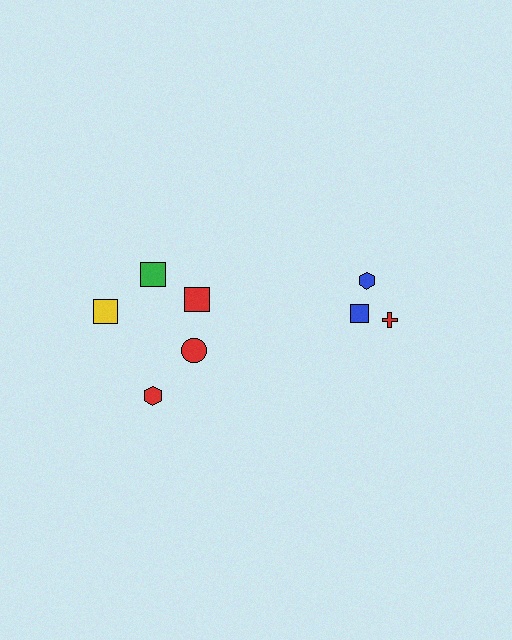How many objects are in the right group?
There are 3 objects.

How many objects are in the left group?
There are 5 objects.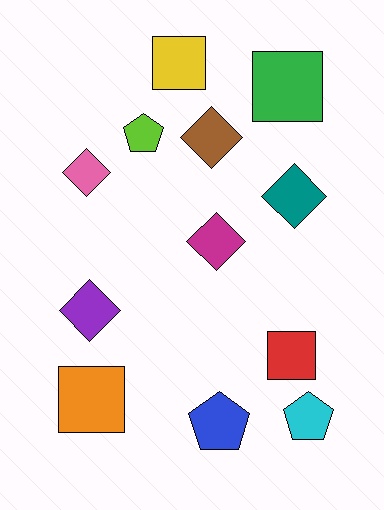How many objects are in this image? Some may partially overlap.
There are 12 objects.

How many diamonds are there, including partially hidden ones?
There are 5 diamonds.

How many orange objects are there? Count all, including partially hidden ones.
There is 1 orange object.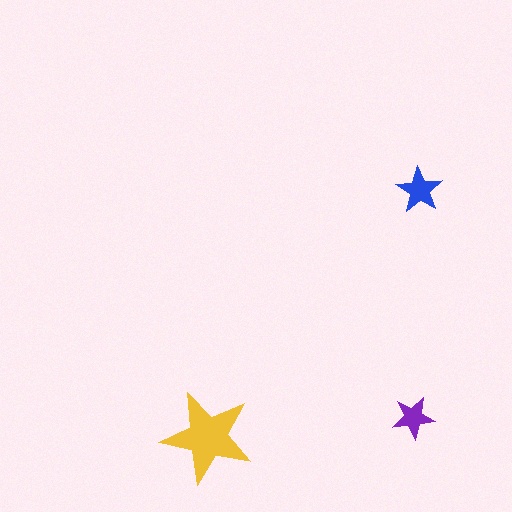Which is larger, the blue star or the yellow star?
The yellow one.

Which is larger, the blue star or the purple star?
The blue one.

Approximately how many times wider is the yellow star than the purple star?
About 2 times wider.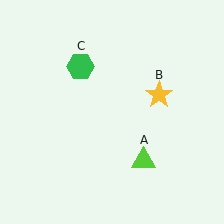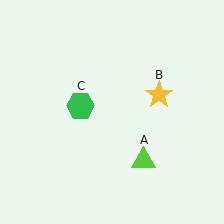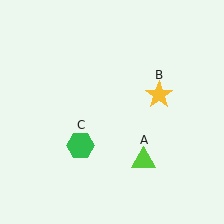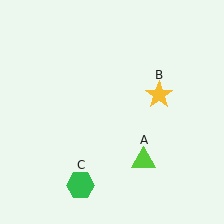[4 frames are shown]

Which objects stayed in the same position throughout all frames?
Lime triangle (object A) and yellow star (object B) remained stationary.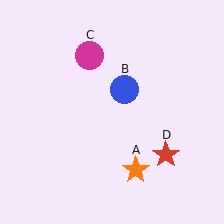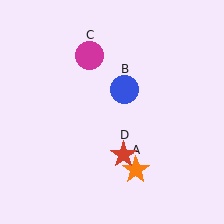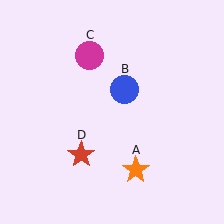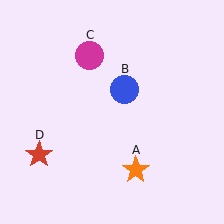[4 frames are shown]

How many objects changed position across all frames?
1 object changed position: red star (object D).